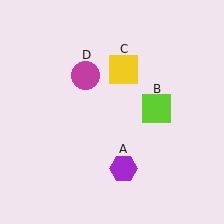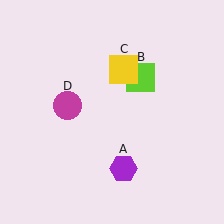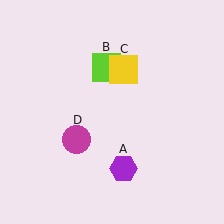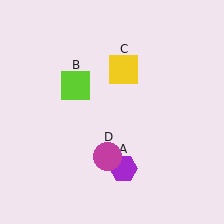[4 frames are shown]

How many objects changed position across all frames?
2 objects changed position: lime square (object B), magenta circle (object D).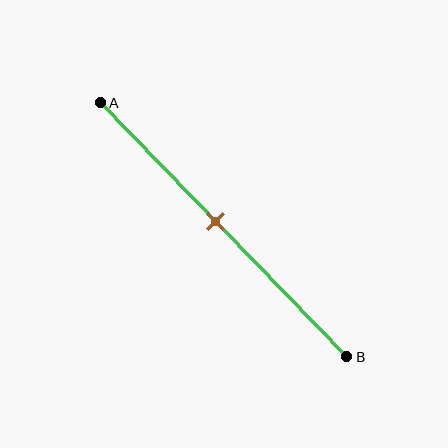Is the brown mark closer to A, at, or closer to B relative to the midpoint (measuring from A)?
The brown mark is closer to point A than the midpoint of segment AB.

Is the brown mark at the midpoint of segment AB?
No, the mark is at about 45% from A, not at the 50% midpoint.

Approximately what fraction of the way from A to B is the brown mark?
The brown mark is approximately 45% of the way from A to B.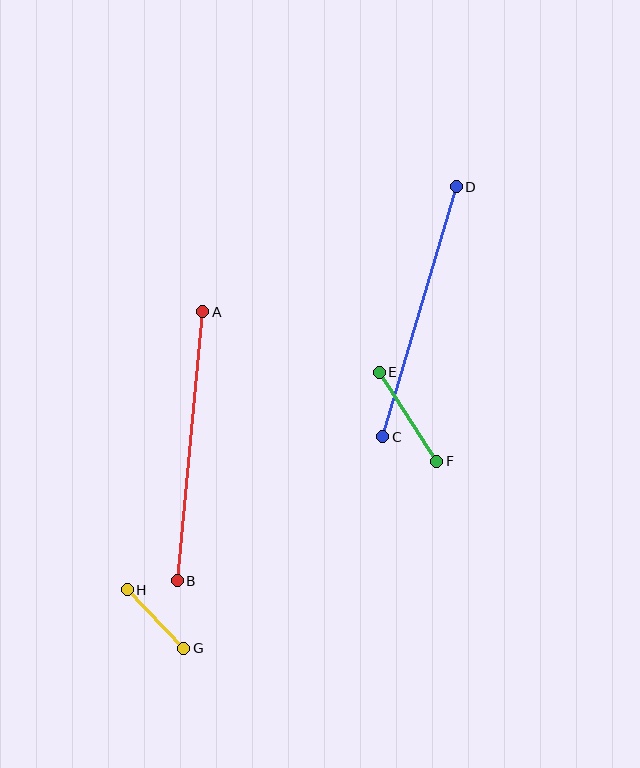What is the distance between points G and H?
The distance is approximately 82 pixels.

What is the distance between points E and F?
The distance is approximately 106 pixels.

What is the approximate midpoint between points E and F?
The midpoint is at approximately (408, 417) pixels.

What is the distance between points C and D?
The distance is approximately 261 pixels.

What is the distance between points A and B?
The distance is approximately 270 pixels.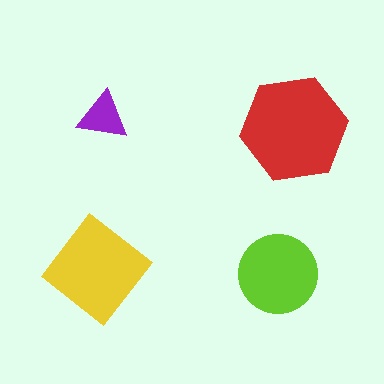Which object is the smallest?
The purple triangle.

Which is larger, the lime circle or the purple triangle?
The lime circle.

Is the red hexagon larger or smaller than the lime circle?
Larger.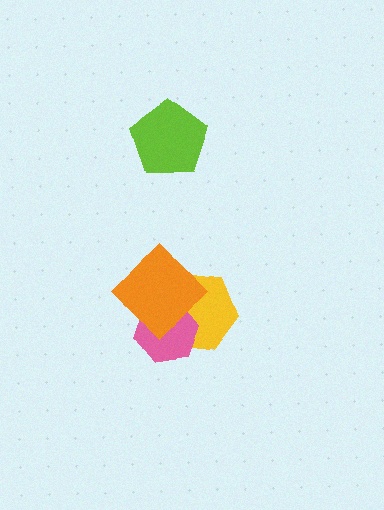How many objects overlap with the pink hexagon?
2 objects overlap with the pink hexagon.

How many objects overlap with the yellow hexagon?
2 objects overlap with the yellow hexagon.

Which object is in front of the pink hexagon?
The orange diamond is in front of the pink hexagon.